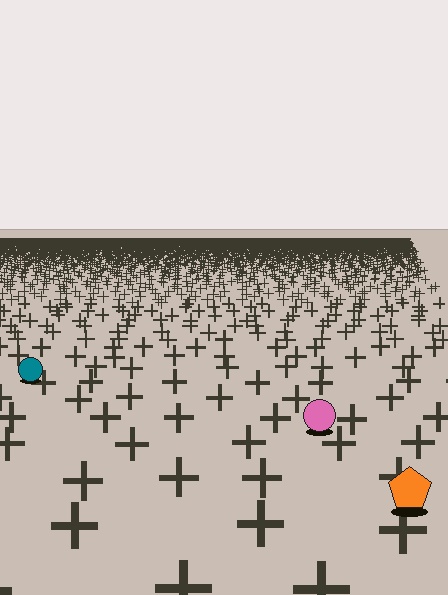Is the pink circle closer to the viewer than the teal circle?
Yes. The pink circle is closer — you can tell from the texture gradient: the ground texture is coarser near it.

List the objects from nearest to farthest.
From nearest to farthest: the orange pentagon, the pink circle, the teal circle.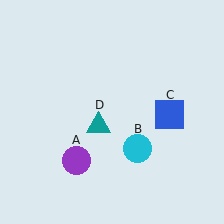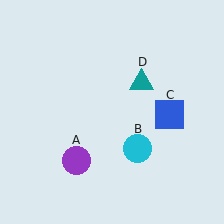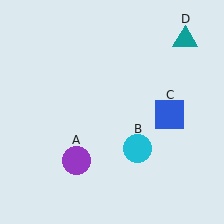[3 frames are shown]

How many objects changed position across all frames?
1 object changed position: teal triangle (object D).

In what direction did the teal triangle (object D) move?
The teal triangle (object D) moved up and to the right.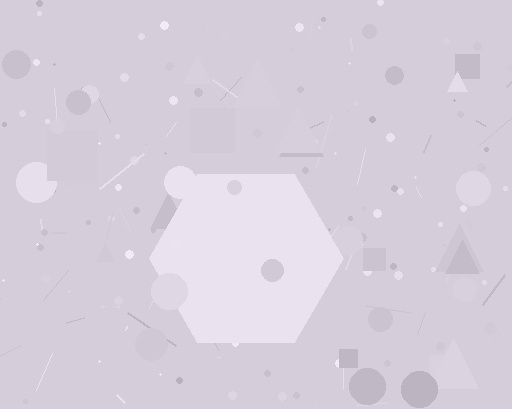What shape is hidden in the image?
A hexagon is hidden in the image.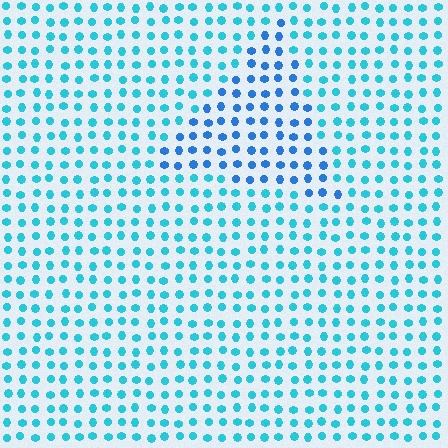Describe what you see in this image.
The image is filled with small cyan elements in a uniform arrangement. A triangle-shaped region is visible where the elements are tinted to a slightly different hue, forming a subtle color boundary.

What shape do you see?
I see a triangle.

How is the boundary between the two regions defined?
The boundary is defined purely by a slight shift in hue (about 27 degrees). Spacing, size, and orientation are identical on both sides.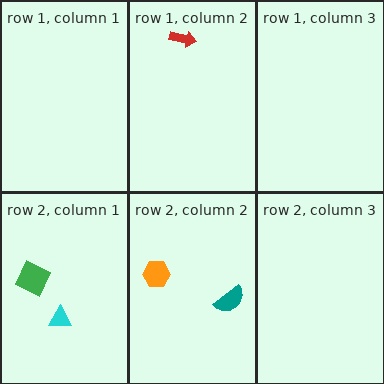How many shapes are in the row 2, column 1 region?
2.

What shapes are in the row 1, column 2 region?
The red arrow.